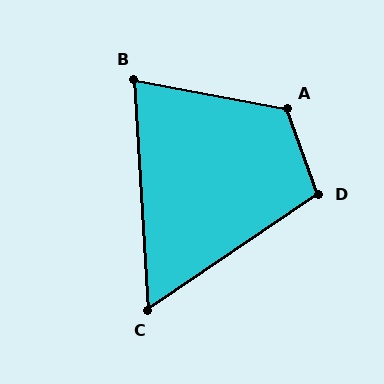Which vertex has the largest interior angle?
A, at approximately 121 degrees.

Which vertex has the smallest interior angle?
C, at approximately 59 degrees.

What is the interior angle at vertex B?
Approximately 76 degrees (acute).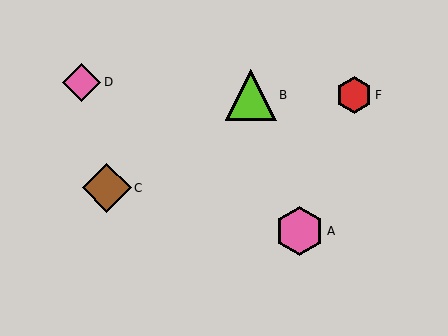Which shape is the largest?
The lime triangle (labeled B) is the largest.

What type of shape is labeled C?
Shape C is a brown diamond.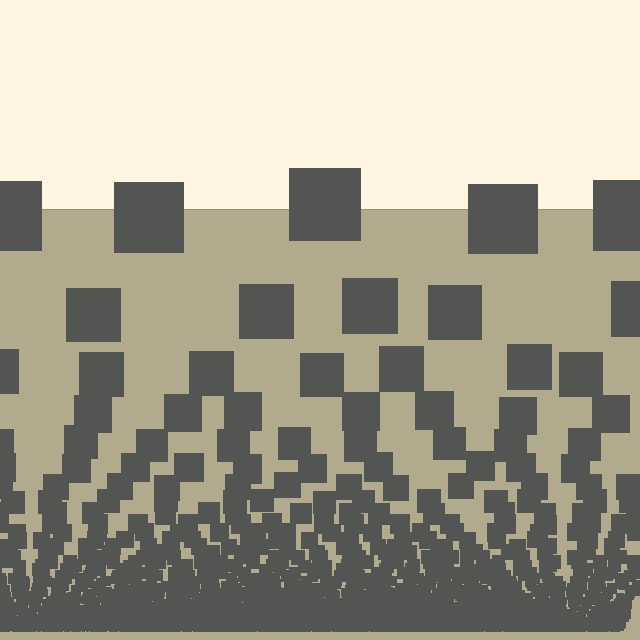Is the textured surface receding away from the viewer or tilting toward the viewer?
The surface appears to tilt toward the viewer. Texture elements get larger and sparser toward the top.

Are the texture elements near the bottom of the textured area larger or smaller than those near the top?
Smaller. The gradient is inverted — elements near the bottom are smaller and denser.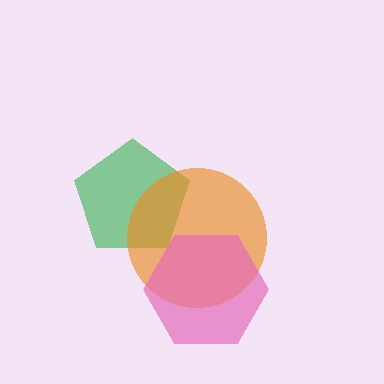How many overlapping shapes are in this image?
There are 3 overlapping shapes in the image.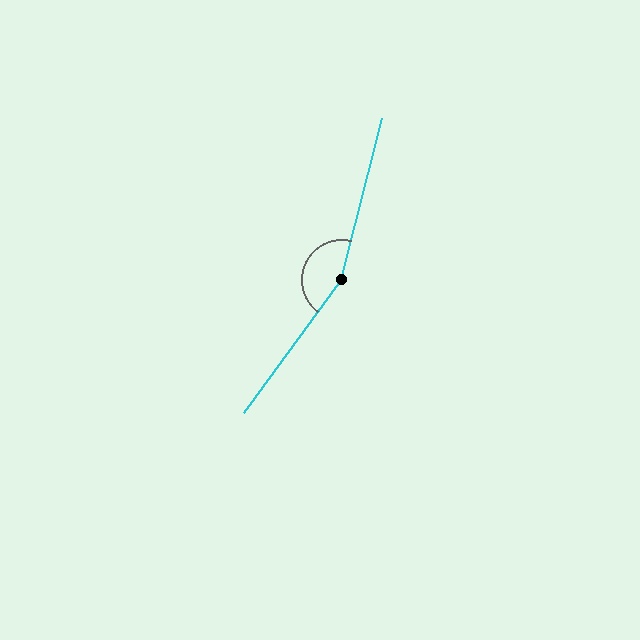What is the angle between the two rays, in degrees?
Approximately 158 degrees.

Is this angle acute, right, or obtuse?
It is obtuse.